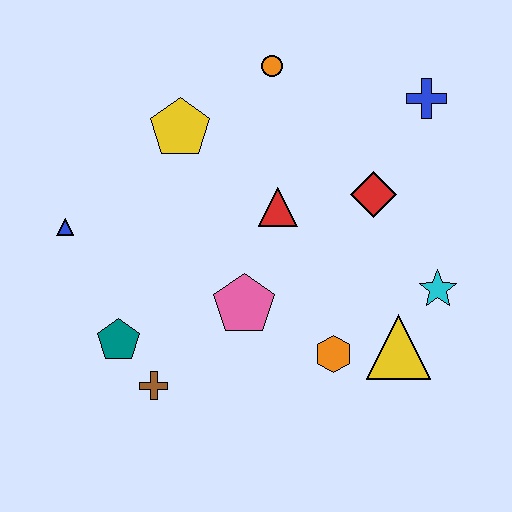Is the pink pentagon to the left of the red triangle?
Yes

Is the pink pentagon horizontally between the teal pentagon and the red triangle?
Yes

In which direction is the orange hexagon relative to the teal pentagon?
The orange hexagon is to the right of the teal pentagon.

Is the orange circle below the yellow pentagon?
No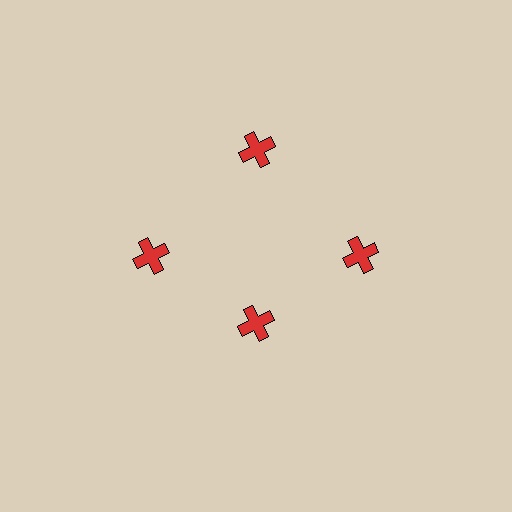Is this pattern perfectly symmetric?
No. The 4 red crosses are arranged in a ring, but one element near the 6 o'clock position is pulled inward toward the center, breaking the 4-fold rotational symmetry.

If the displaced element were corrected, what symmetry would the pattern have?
It would have 4-fold rotational symmetry — the pattern would map onto itself every 90 degrees.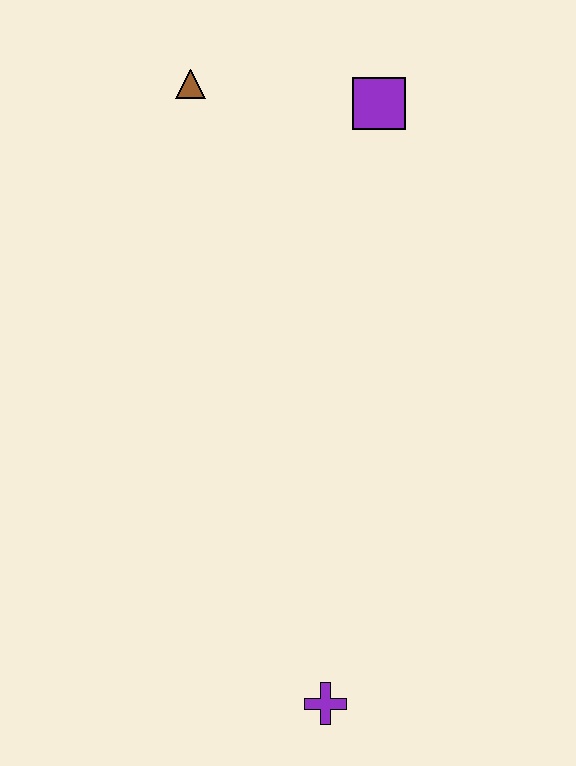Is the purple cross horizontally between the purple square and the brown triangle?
Yes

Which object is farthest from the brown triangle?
The purple cross is farthest from the brown triangle.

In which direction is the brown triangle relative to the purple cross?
The brown triangle is above the purple cross.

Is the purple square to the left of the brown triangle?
No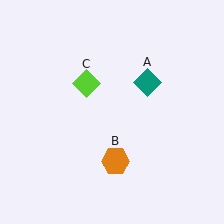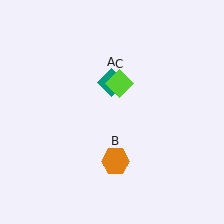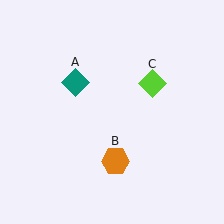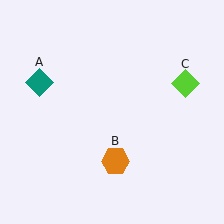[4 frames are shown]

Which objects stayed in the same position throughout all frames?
Orange hexagon (object B) remained stationary.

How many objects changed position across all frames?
2 objects changed position: teal diamond (object A), lime diamond (object C).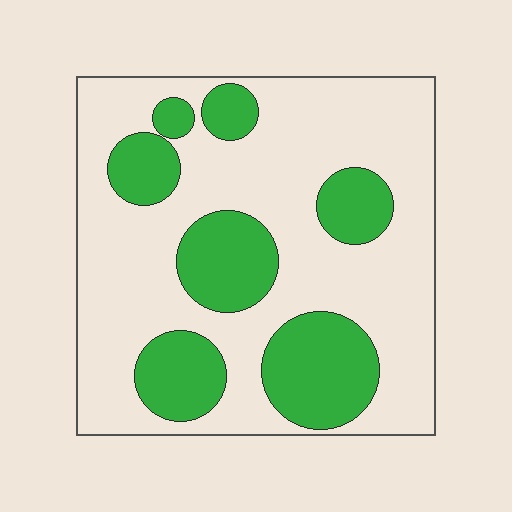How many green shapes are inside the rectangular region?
7.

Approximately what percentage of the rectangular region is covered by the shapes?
Approximately 30%.